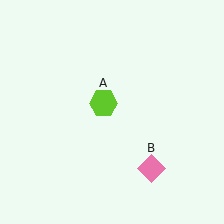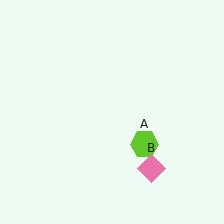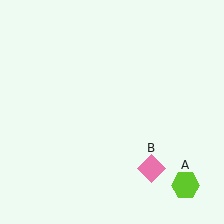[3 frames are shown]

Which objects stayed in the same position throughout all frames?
Pink diamond (object B) remained stationary.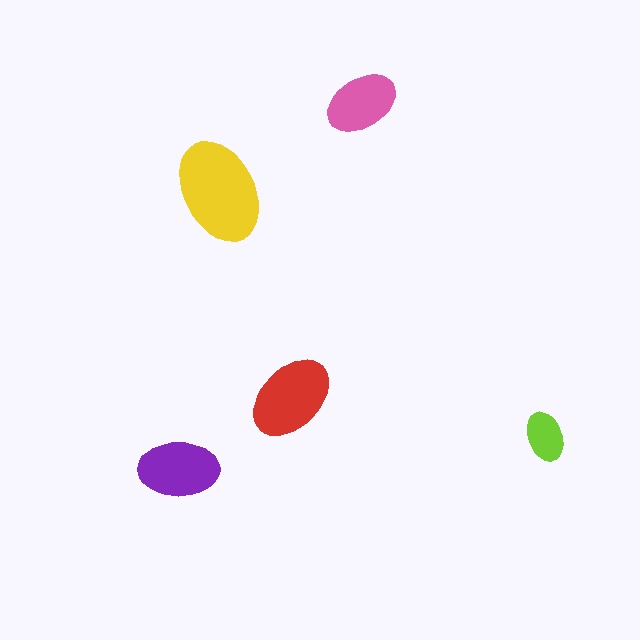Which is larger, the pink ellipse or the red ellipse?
The red one.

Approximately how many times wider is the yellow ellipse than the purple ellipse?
About 1.5 times wider.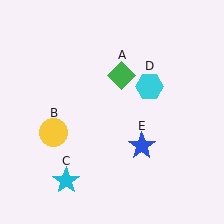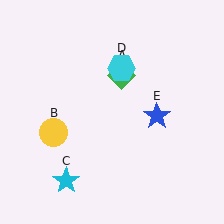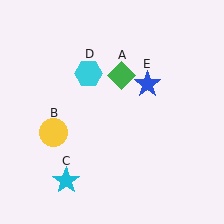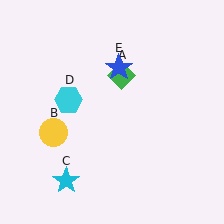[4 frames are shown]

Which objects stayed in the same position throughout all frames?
Green diamond (object A) and yellow circle (object B) and cyan star (object C) remained stationary.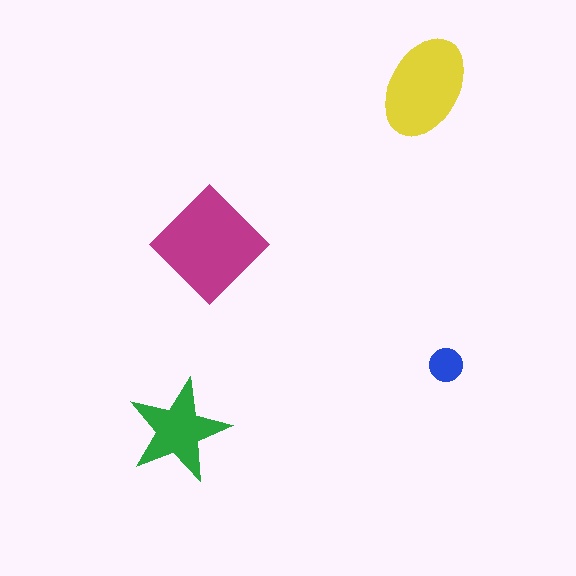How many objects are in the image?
There are 4 objects in the image.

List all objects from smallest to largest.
The blue circle, the green star, the yellow ellipse, the magenta diamond.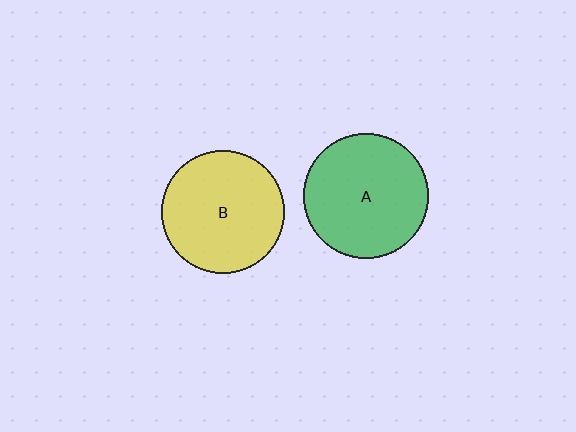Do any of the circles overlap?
No, none of the circles overlap.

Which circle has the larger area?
Circle A (green).